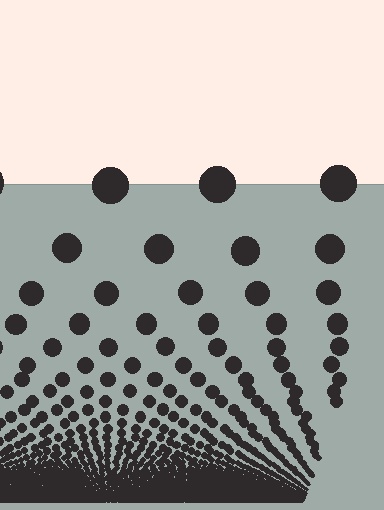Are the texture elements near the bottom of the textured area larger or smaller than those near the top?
Smaller. The gradient is inverted — elements near the bottom are smaller and denser.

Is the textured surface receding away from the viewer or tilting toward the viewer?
The surface appears to tilt toward the viewer. Texture elements get larger and sparser toward the top.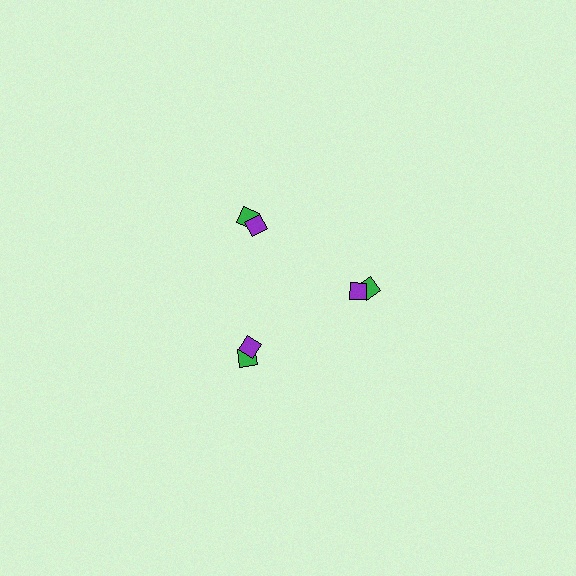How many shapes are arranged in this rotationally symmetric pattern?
There are 6 shapes, arranged in 3 groups of 2.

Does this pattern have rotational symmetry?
Yes, this pattern has 3-fold rotational symmetry. It looks the same after rotating 120 degrees around the center.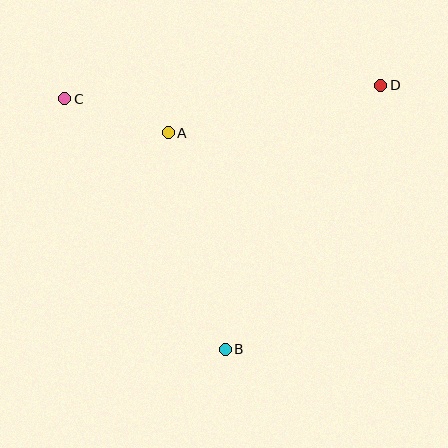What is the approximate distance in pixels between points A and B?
The distance between A and B is approximately 224 pixels.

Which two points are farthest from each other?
Points C and D are farthest from each other.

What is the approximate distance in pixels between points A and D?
The distance between A and D is approximately 218 pixels.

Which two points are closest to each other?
Points A and C are closest to each other.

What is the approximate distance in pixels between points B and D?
The distance between B and D is approximately 306 pixels.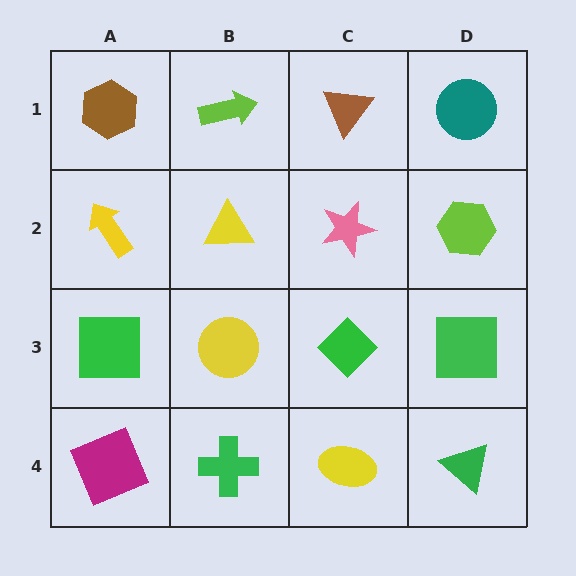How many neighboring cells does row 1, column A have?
2.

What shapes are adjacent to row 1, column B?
A yellow triangle (row 2, column B), a brown hexagon (row 1, column A), a brown triangle (row 1, column C).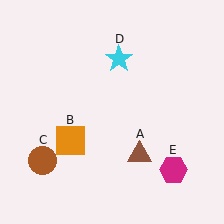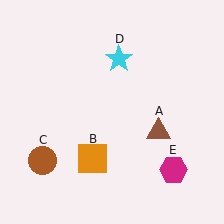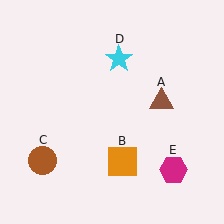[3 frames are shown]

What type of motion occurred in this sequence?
The brown triangle (object A), orange square (object B) rotated counterclockwise around the center of the scene.